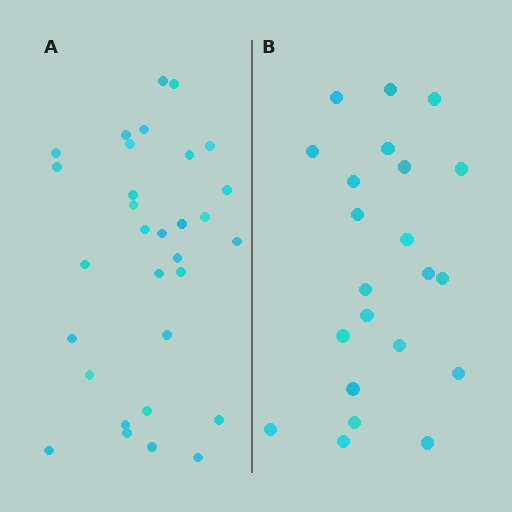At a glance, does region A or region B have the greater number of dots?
Region A (the left region) has more dots.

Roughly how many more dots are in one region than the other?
Region A has roughly 8 or so more dots than region B.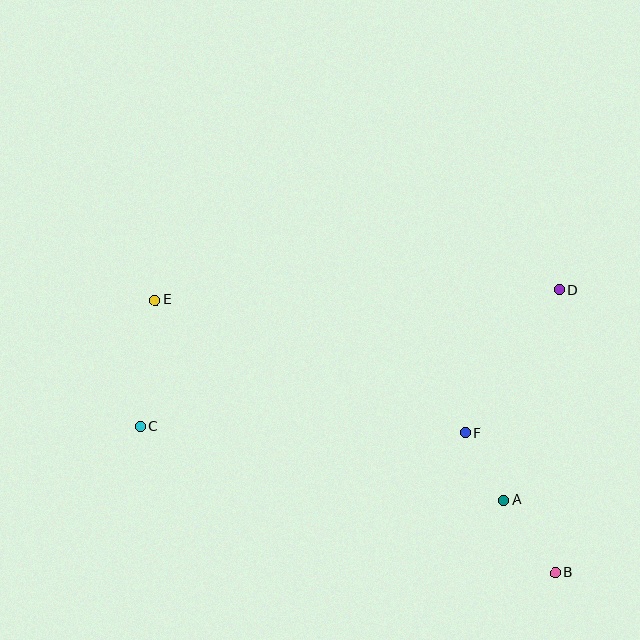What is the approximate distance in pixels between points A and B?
The distance between A and B is approximately 89 pixels.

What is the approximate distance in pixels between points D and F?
The distance between D and F is approximately 171 pixels.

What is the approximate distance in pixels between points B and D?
The distance between B and D is approximately 283 pixels.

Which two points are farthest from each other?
Points B and E are farthest from each other.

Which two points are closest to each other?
Points A and F are closest to each other.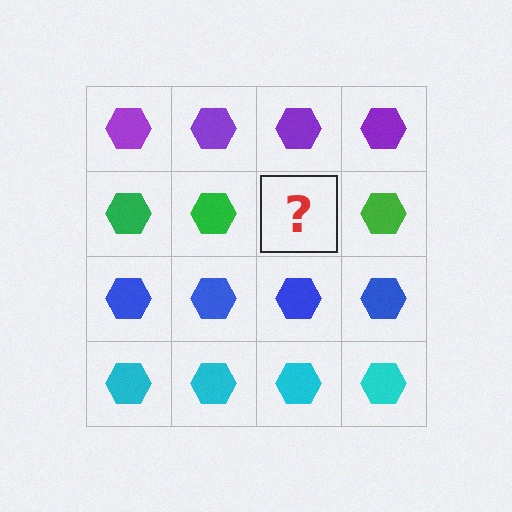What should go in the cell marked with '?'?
The missing cell should contain a green hexagon.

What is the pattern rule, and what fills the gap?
The rule is that each row has a consistent color. The gap should be filled with a green hexagon.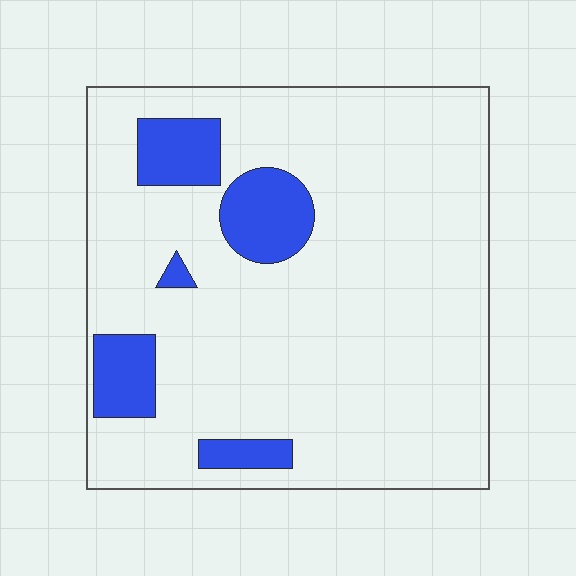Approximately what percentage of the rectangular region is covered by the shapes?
Approximately 15%.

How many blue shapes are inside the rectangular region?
5.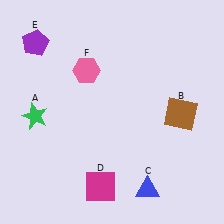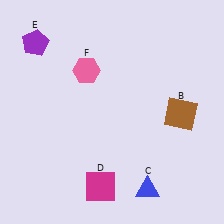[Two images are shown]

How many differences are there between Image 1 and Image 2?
There is 1 difference between the two images.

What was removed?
The green star (A) was removed in Image 2.